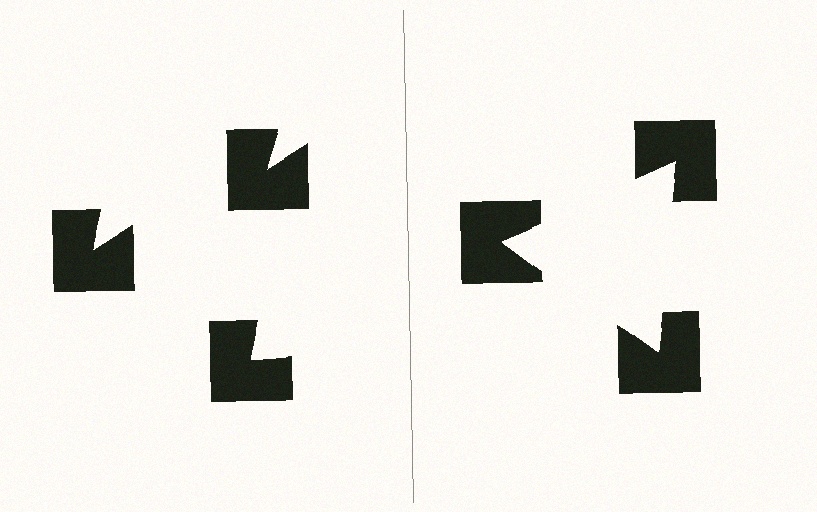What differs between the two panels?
The notched squares are positioned identically on both sides; only the wedge orientations differ. On the right they align to a triangle; on the left they are misaligned.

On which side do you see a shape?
An illusory triangle appears on the right side. On the left side the wedge cuts are rotated, so no coherent shape forms.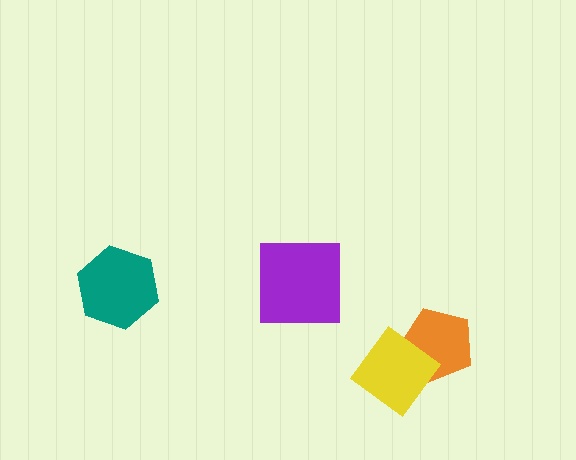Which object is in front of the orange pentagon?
The yellow diamond is in front of the orange pentagon.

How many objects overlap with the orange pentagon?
1 object overlaps with the orange pentagon.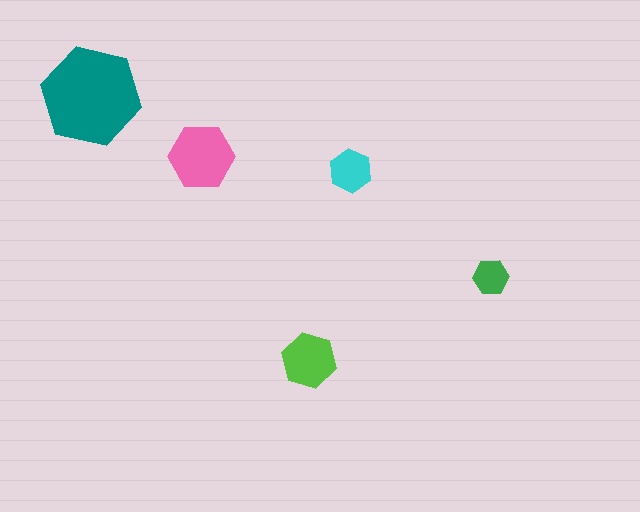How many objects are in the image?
There are 5 objects in the image.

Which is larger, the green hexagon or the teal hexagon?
The teal one.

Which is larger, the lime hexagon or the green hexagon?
The lime one.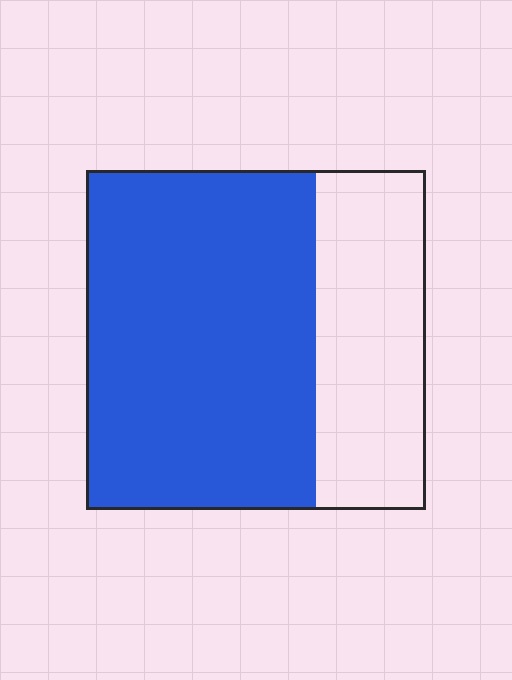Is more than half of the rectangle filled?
Yes.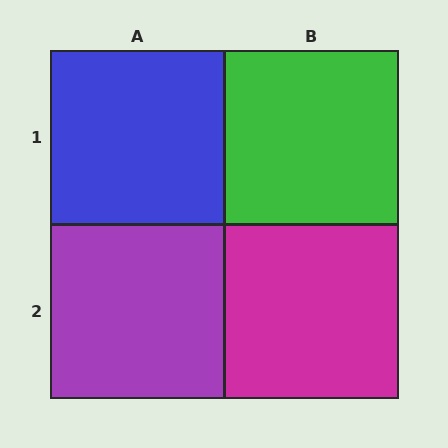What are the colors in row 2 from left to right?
Purple, magenta.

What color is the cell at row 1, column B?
Green.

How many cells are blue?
1 cell is blue.